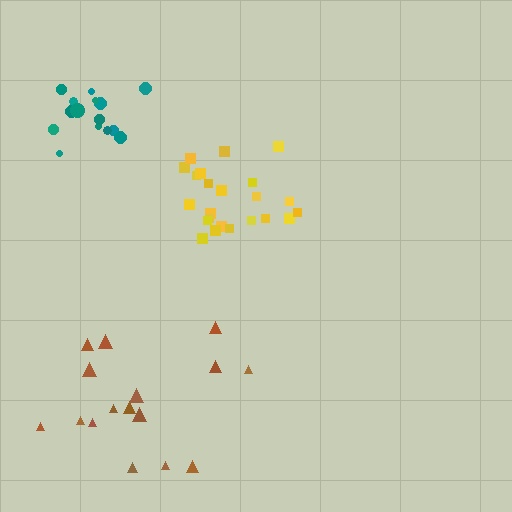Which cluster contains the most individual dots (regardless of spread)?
Yellow (23).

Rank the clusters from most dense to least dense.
teal, yellow, brown.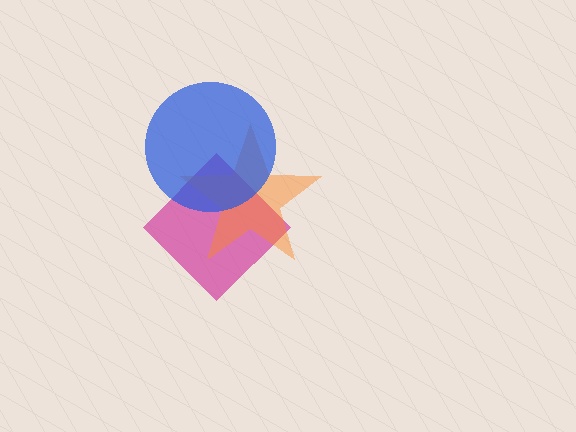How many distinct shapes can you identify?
There are 3 distinct shapes: a magenta diamond, an orange star, a blue circle.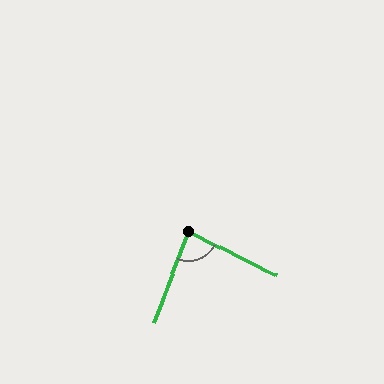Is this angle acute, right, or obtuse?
It is acute.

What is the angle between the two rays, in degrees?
Approximately 84 degrees.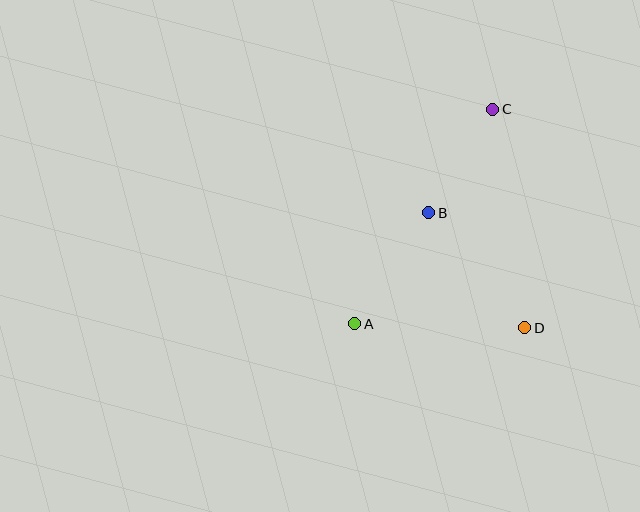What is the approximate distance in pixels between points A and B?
The distance between A and B is approximately 133 pixels.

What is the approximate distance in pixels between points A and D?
The distance between A and D is approximately 170 pixels.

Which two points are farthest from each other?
Points A and C are farthest from each other.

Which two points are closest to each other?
Points B and C are closest to each other.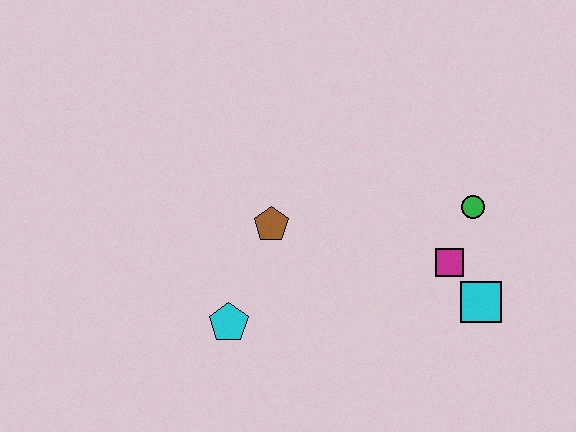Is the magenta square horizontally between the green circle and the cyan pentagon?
Yes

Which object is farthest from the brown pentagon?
The cyan square is farthest from the brown pentagon.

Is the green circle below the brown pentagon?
No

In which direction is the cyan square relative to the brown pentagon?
The cyan square is to the right of the brown pentagon.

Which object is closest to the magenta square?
The cyan square is closest to the magenta square.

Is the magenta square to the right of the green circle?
No